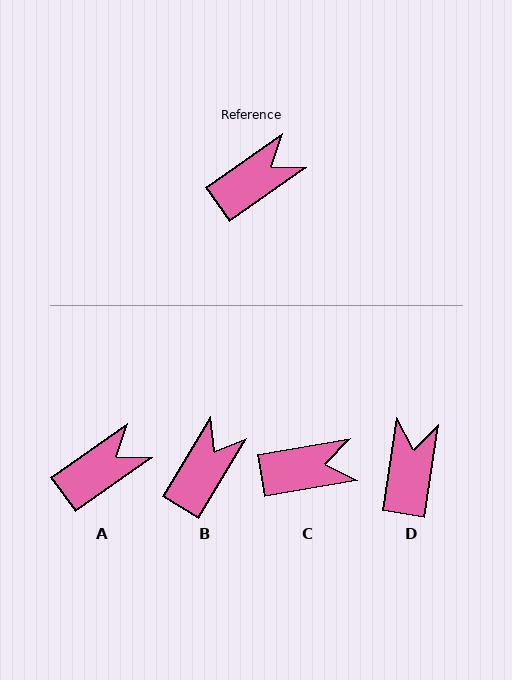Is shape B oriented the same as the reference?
No, it is off by about 23 degrees.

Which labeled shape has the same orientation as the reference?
A.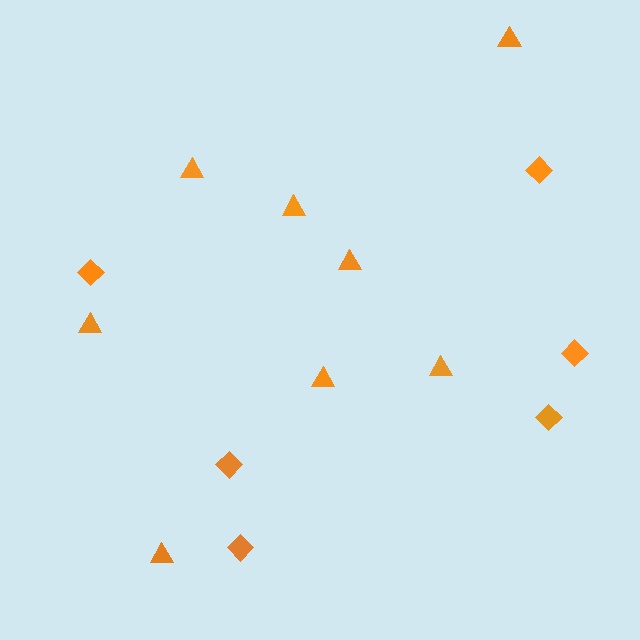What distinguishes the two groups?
There are 2 groups: one group of triangles (8) and one group of diamonds (6).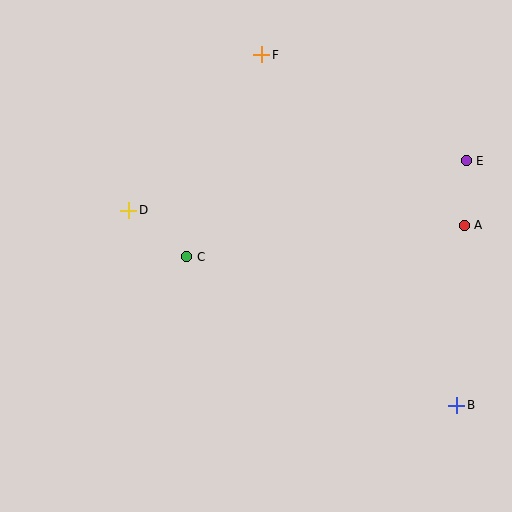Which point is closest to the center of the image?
Point C at (187, 257) is closest to the center.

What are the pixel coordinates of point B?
Point B is at (457, 405).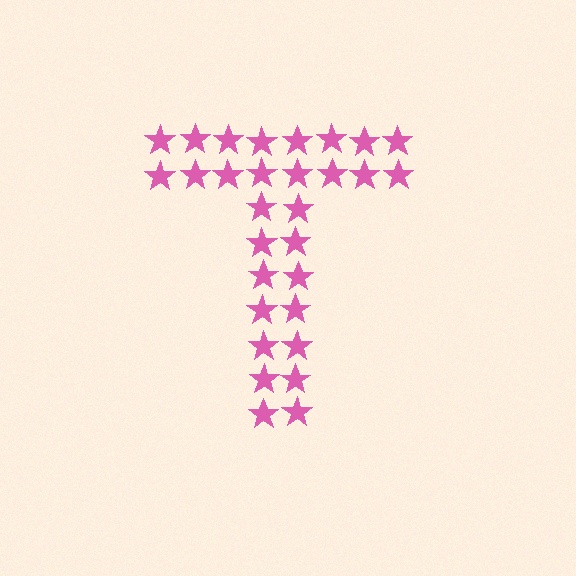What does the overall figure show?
The overall figure shows the letter T.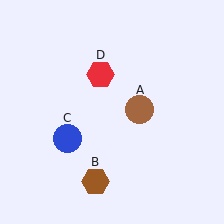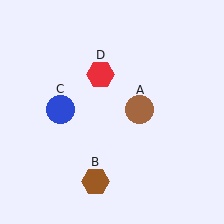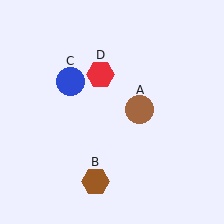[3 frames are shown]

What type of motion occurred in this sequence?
The blue circle (object C) rotated clockwise around the center of the scene.